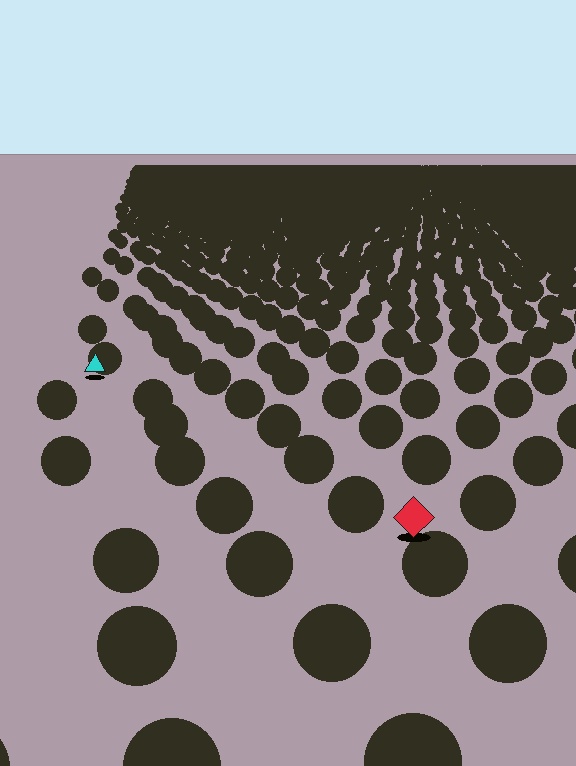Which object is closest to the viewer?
The red diamond is closest. The texture marks near it are larger and more spread out.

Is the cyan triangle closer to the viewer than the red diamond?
No. The red diamond is closer — you can tell from the texture gradient: the ground texture is coarser near it.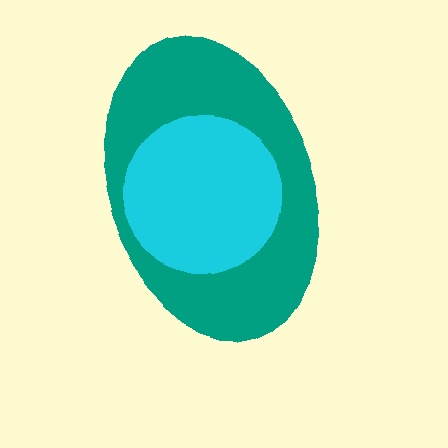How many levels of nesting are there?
2.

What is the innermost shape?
The cyan circle.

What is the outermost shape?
The teal ellipse.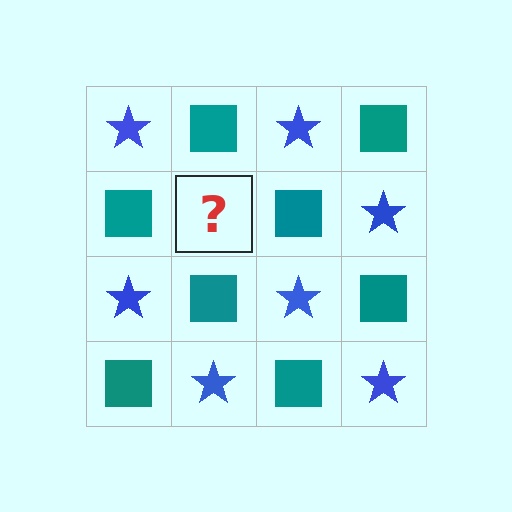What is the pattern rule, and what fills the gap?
The rule is that it alternates blue star and teal square in a checkerboard pattern. The gap should be filled with a blue star.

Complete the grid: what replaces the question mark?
The question mark should be replaced with a blue star.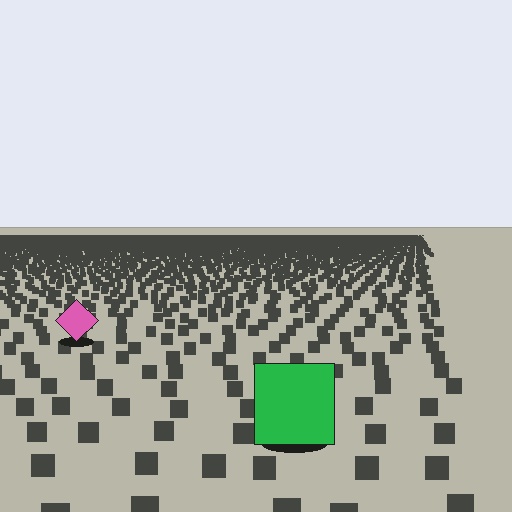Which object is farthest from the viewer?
The pink diamond is farthest from the viewer. It appears smaller and the ground texture around it is denser.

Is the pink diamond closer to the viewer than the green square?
No. The green square is closer — you can tell from the texture gradient: the ground texture is coarser near it.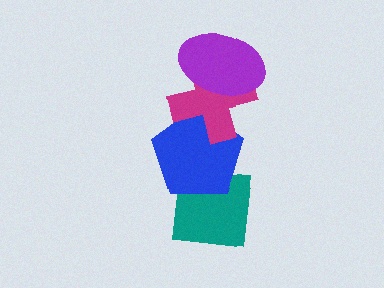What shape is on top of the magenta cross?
The purple ellipse is on top of the magenta cross.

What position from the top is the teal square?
The teal square is 4th from the top.